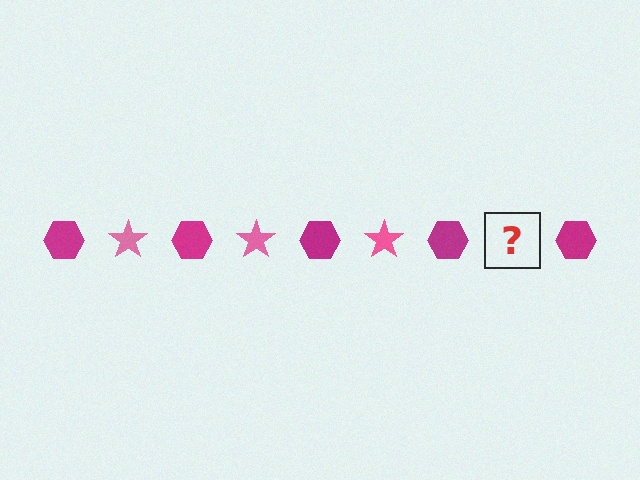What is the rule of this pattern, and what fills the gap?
The rule is that the pattern alternates between magenta hexagon and pink star. The gap should be filled with a pink star.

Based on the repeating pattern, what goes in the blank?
The blank should be a pink star.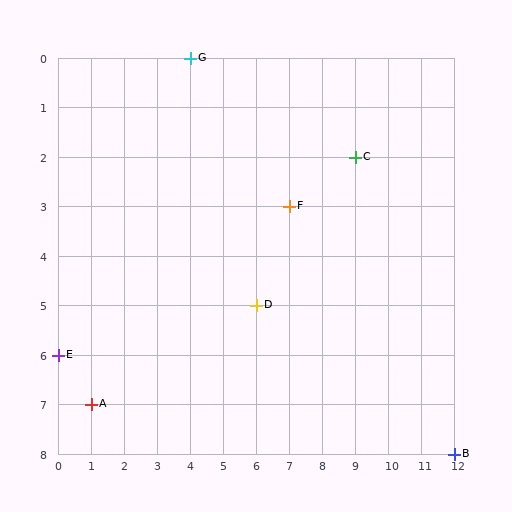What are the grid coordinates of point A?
Point A is at grid coordinates (1, 7).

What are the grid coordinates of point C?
Point C is at grid coordinates (9, 2).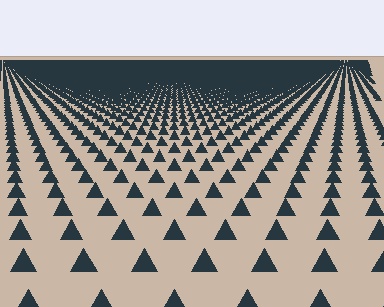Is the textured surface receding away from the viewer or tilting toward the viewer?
The surface is receding away from the viewer. Texture elements get smaller and denser toward the top.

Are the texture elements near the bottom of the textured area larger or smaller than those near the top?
Larger. Near the bottom, elements are closer to the viewer and appear at a bigger on-screen size.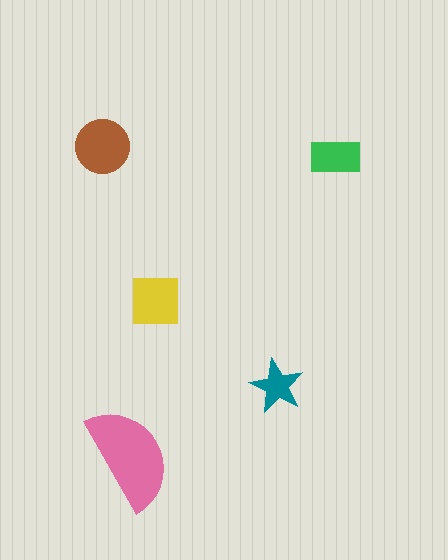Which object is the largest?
The pink semicircle.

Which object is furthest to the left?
The brown circle is leftmost.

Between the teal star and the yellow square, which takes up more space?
The yellow square.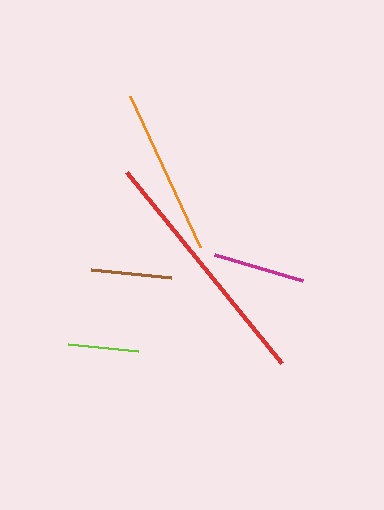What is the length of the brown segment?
The brown segment is approximately 81 pixels long.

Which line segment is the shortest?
The lime line is the shortest at approximately 70 pixels.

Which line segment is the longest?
The red line is the longest at approximately 246 pixels.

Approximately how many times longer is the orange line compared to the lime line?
The orange line is approximately 2.4 times the length of the lime line.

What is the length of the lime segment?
The lime segment is approximately 70 pixels long.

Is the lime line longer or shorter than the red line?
The red line is longer than the lime line.